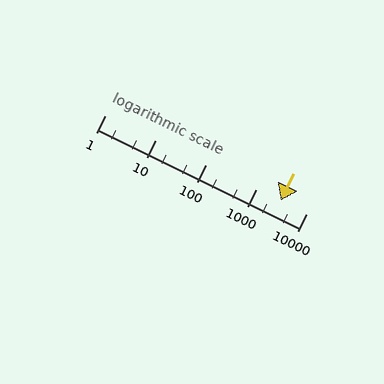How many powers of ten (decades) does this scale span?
The scale spans 4 decades, from 1 to 10000.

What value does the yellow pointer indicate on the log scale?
The pointer indicates approximately 3100.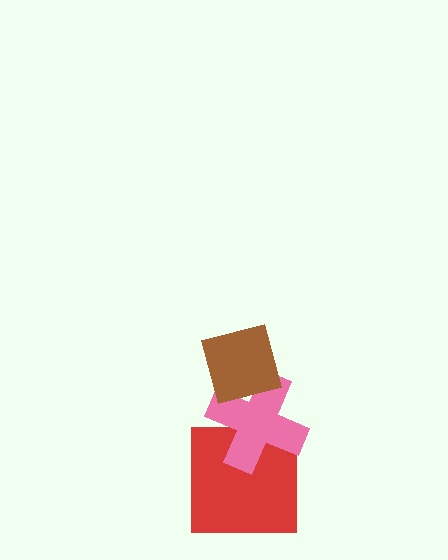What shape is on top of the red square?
The pink cross is on top of the red square.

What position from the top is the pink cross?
The pink cross is 2nd from the top.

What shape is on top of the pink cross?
The brown square is on top of the pink cross.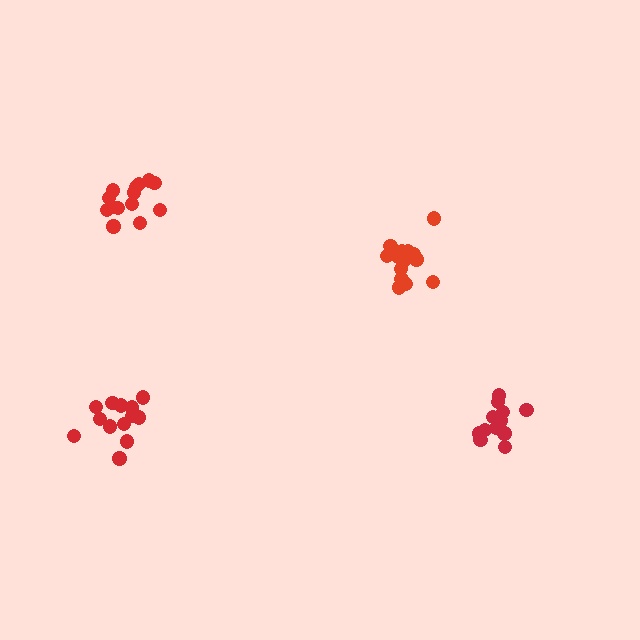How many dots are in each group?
Group 1: 14 dots, Group 2: 13 dots, Group 3: 13 dots, Group 4: 14 dots (54 total).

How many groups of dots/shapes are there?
There are 4 groups.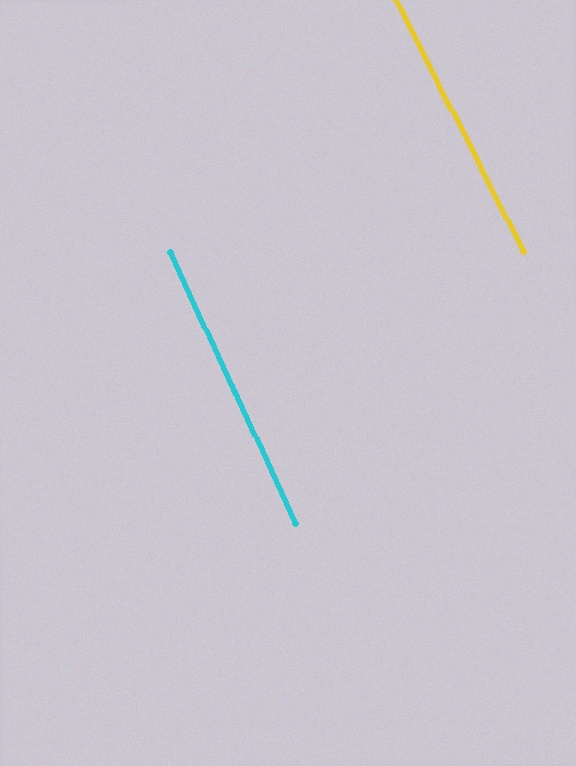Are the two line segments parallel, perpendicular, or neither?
Parallel — their directions differ by only 2.0°.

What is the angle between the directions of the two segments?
Approximately 2 degrees.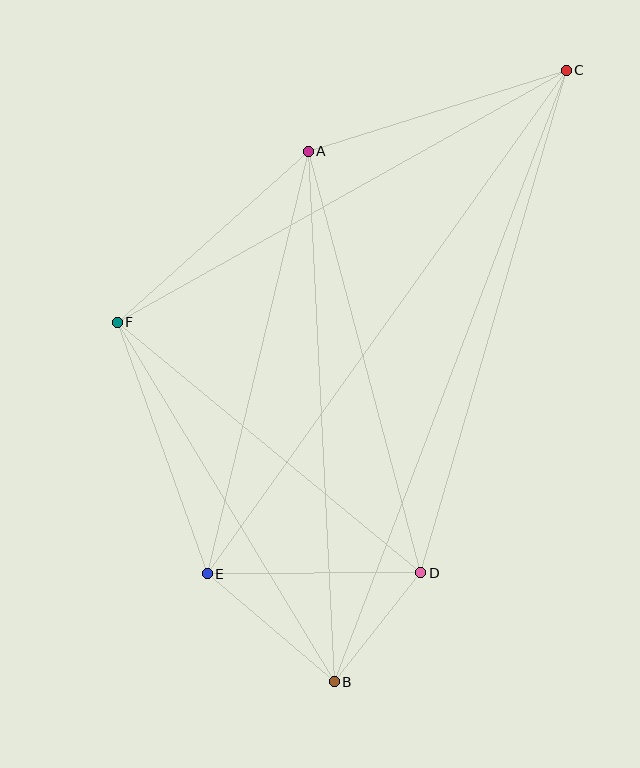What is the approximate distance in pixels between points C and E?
The distance between C and E is approximately 619 pixels.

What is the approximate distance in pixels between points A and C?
The distance between A and C is approximately 270 pixels.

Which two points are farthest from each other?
Points B and C are farthest from each other.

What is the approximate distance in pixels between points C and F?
The distance between C and F is approximately 515 pixels.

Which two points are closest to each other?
Points B and D are closest to each other.